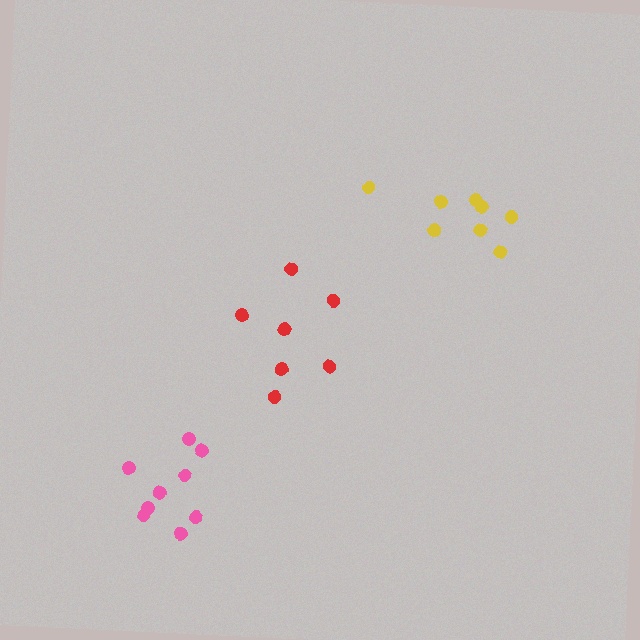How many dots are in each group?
Group 1: 8 dots, Group 2: 7 dots, Group 3: 9 dots (24 total).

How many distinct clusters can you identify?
There are 3 distinct clusters.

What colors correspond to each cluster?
The clusters are colored: yellow, red, pink.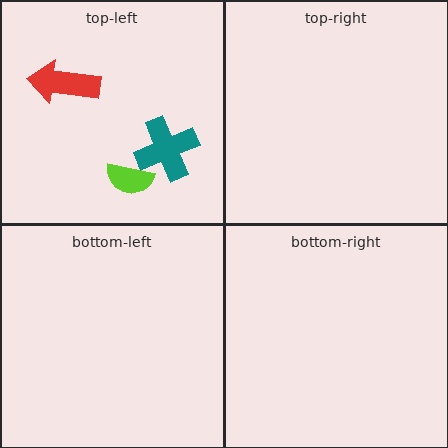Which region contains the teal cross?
The top-left region.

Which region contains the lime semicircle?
The top-left region.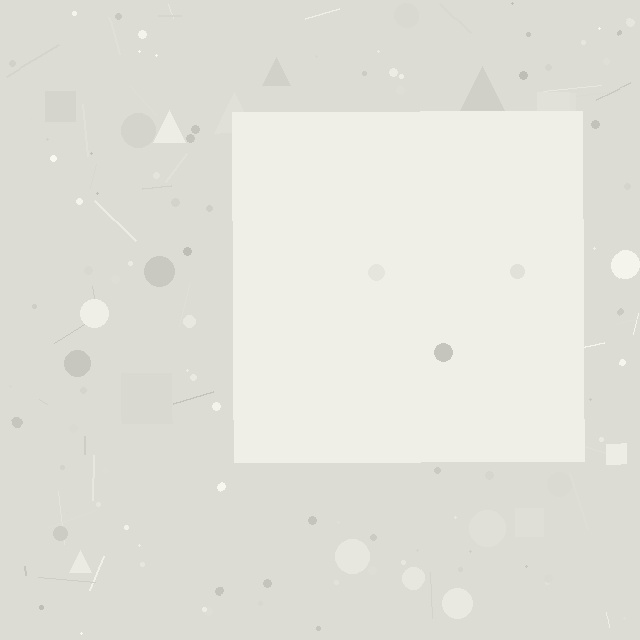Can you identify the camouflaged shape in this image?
The camouflaged shape is a square.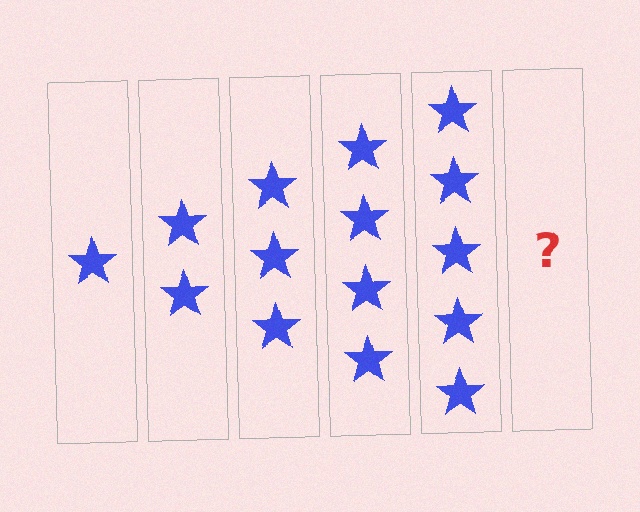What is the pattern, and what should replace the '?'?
The pattern is that each step adds one more star. The '?' should be 6 stars.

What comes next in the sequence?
The next element should be 6 stars.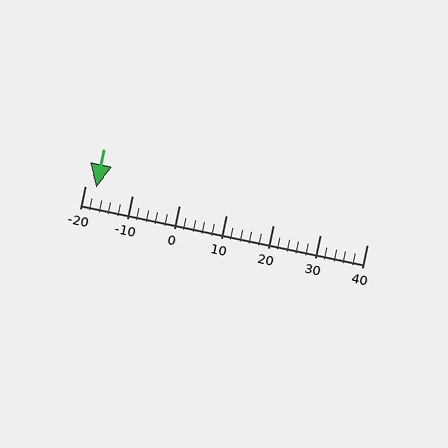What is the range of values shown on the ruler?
The ruler shows values from -20 to 40.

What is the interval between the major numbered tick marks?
The major tick marks are spaced 10 units apart.